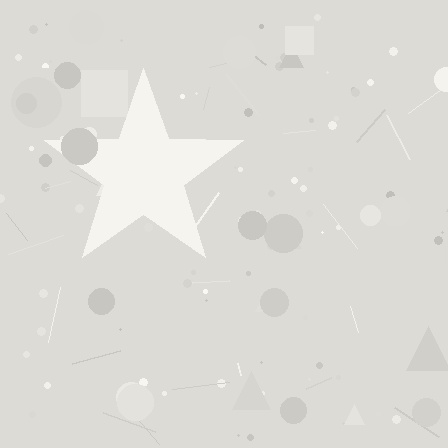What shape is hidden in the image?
A star is hidden in the image.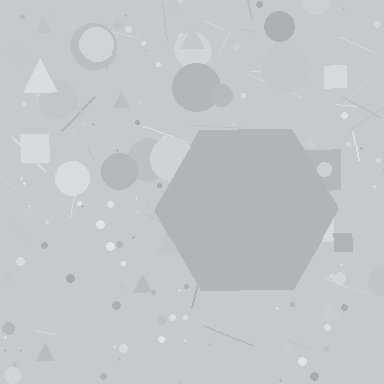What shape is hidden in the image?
A hexagon is hidden in the image.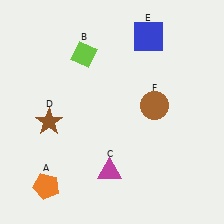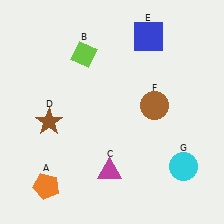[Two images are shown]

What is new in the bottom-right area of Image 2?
A cyan circle (G) was added in the bottom-right area of Image 2.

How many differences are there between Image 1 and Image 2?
There is 1 difference between the two images.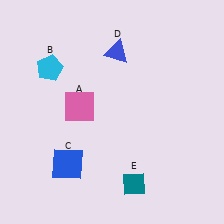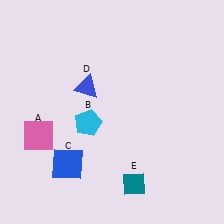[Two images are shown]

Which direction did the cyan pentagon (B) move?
The cyan pentagon (B) moved down.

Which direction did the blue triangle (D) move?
The blue triangle (D) moved down.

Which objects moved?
The objects that moved are: the pink square (A), the cyan pentagon (B), the blue triangle (D).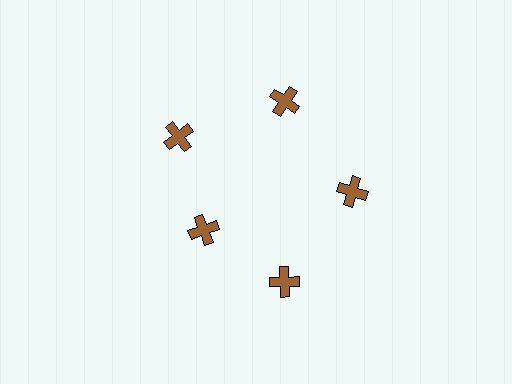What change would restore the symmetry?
The symmetry would be restored by moving it outward, back onto the ring so that all 5 crosses sit at equal angles and equal distance from the center.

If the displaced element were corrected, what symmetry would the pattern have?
It would have 5-fold rotational symmetry — the pattern would map onto itself every 72 degrees.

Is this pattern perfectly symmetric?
No. The 5 brown crosses are arranged in a ring, but one element near the 8 o'clock position is pulled inward toward the center, breaking the 5-fold rotational symmetry.